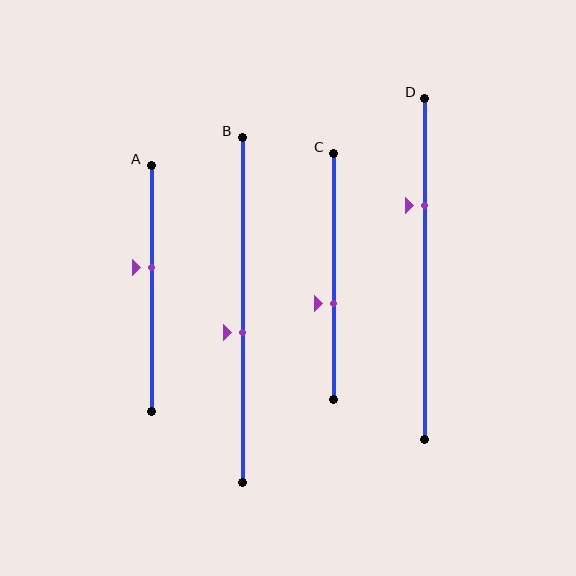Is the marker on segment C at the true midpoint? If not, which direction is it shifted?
No, the marker on segment C is shifted downward by about 11% of the segment length.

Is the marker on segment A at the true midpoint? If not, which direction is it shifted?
No, the marker on segment A is shifted upward by about 8% of the segment length.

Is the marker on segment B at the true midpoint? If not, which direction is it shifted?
No, the marker on segment B is shifted downward by about 6% of the segment length.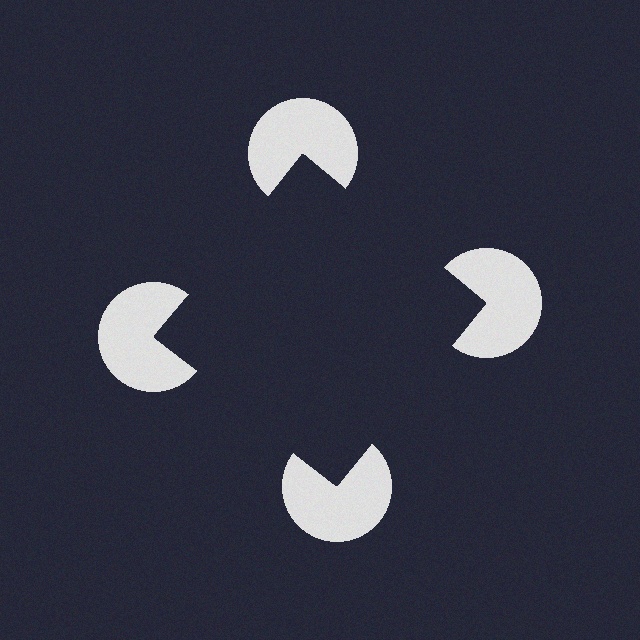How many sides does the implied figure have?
4 sides.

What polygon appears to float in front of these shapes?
An illusory square — its edges are inferred from the aligned wedge cuts in the pac-man discs, not physically drawn.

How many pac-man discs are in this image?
There are 4 — one at each vertex of the illusory square.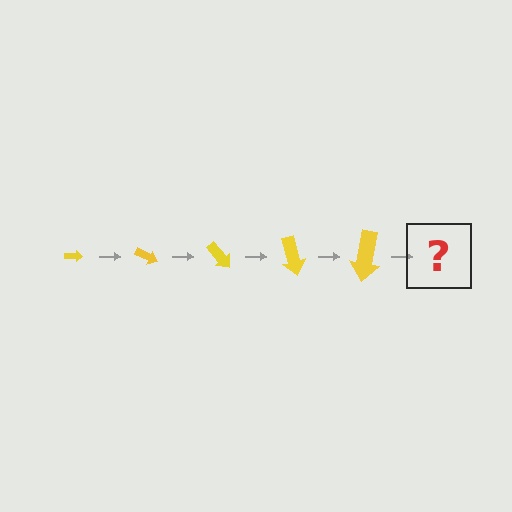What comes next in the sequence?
The next element should be an arrow, larger than the previous one and rotated 125 degrees from the start.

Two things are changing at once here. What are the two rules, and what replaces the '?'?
The two rules are that the arrow grows larger each step and it rotates 25 degrees each step. The '?' should be an arrow, larger than the previous one and rotated 125 degrees from the start.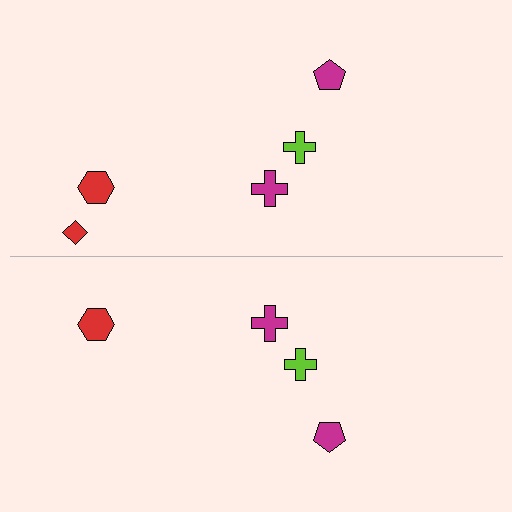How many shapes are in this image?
There are 9 shapes in this image.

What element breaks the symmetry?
A red diamond is missing from the bottom side.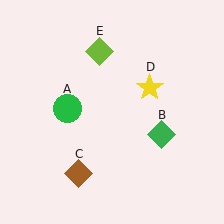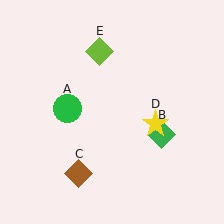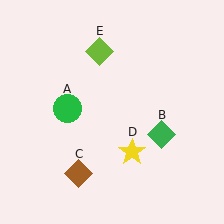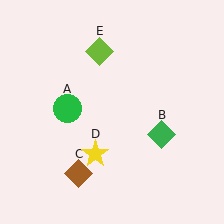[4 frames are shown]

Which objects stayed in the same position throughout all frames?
Green circle (object A) and green diamond (object B) and brown diamond (object C) and lime diamond (object E) remained stationary.